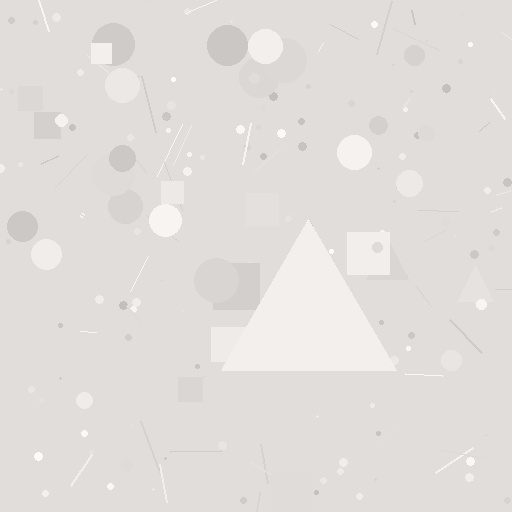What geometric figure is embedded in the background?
A triangle is embedded in the background.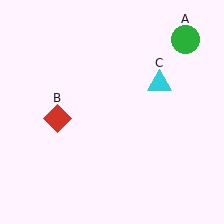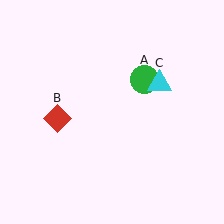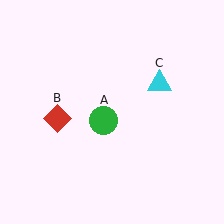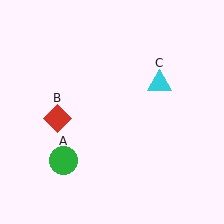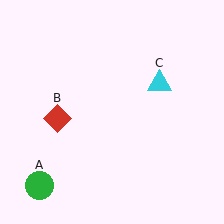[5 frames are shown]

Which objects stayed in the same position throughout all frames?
Red diamond (object B) and cyan triangle (object C) remained stationary.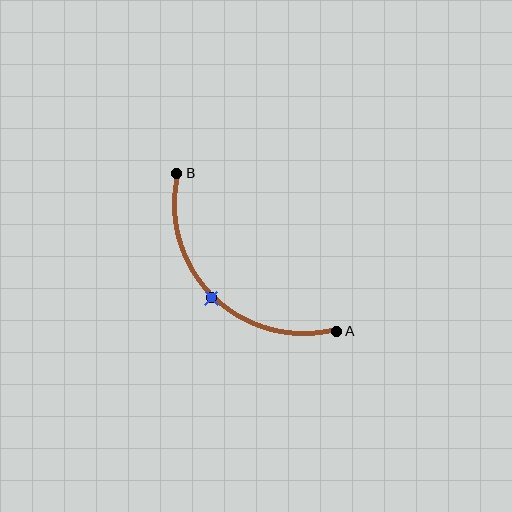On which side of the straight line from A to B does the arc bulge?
The arc bulges below and to the left of the straight line connecting A and B.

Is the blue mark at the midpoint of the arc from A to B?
Yes. The blue mark lies on the arc at equal arc-length from both A and B — it is the arc midpoint.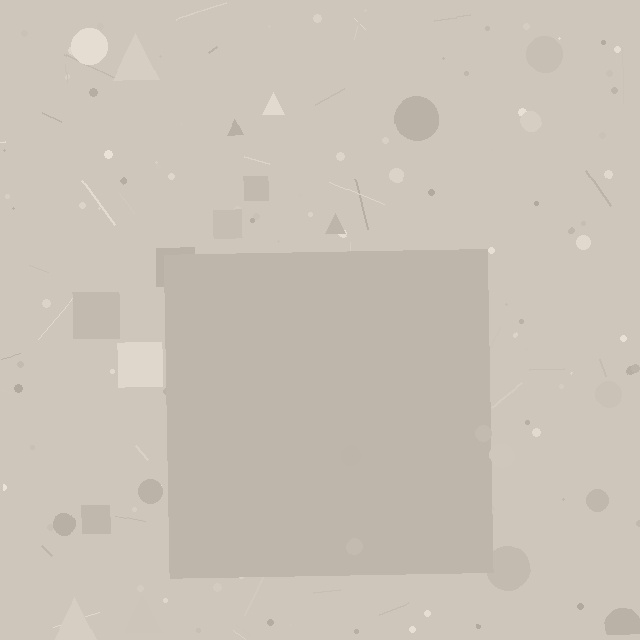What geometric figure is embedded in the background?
A square is embedded in the background.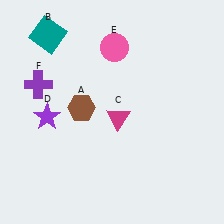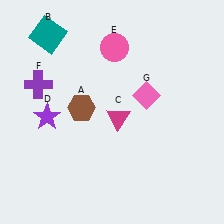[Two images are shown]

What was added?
A pink diamond (G) was added in Image 2.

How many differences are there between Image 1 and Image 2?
There is 1 difference between the two images.